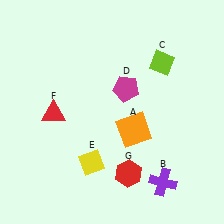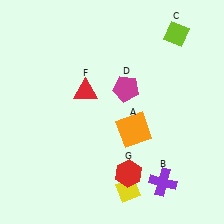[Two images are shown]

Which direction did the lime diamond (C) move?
The lime diamond (C) moved up.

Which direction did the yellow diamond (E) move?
The yellow diamond (E) moved right.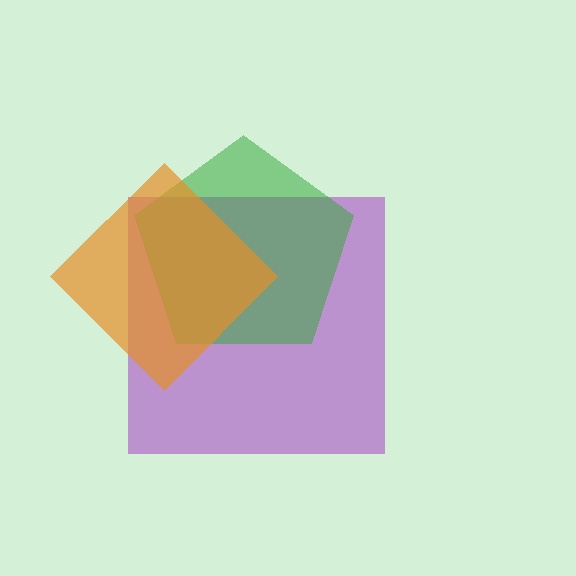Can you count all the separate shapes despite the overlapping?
Yes, there are 3 separate shapes.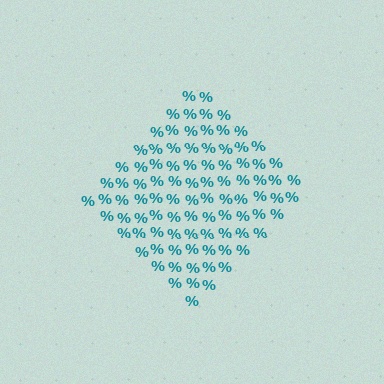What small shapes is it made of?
It is made of small percent signs.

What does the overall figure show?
The overall figure shows a diamond.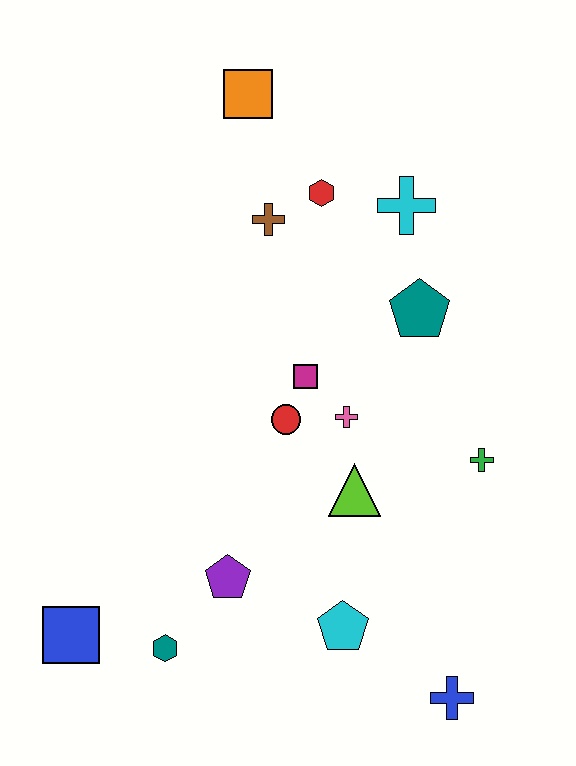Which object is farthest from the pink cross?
The blue square is farthest from the pink cross.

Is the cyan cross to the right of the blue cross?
No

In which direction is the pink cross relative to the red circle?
The pink cross is to the right of the red circle.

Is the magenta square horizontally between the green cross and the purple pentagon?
Yes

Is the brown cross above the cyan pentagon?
Yes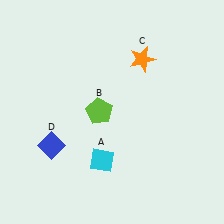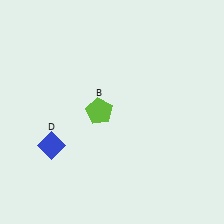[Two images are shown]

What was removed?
The orange star (C), the cyan diamond (A) were removed in Image 2.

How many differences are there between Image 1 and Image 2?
There are 2 differences between the two images.